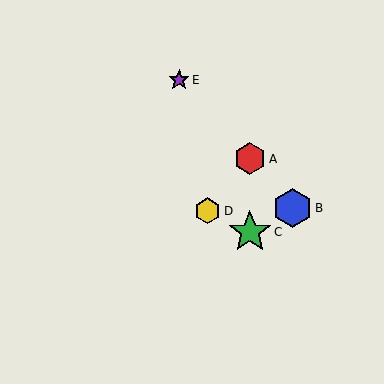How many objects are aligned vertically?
2 objects (A, C) are aligned vertically.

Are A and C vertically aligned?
Yes, both are at x≈250.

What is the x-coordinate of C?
Object C is at x≈250.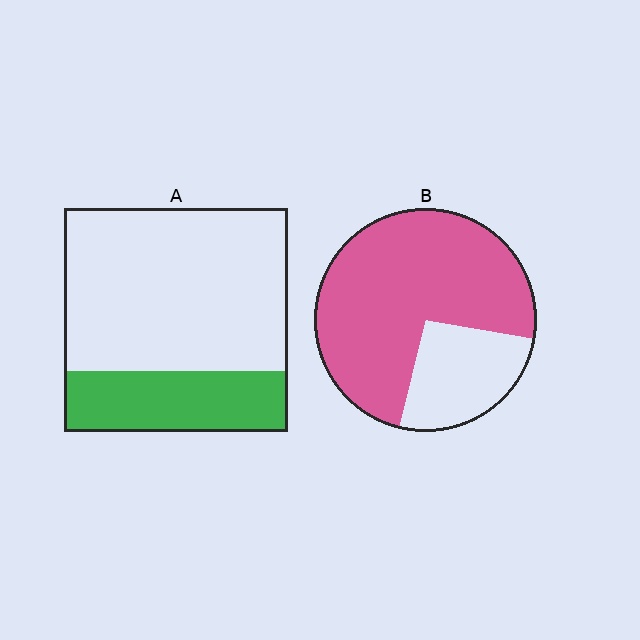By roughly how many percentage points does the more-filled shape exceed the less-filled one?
By roughly 45 percentage points (B over A).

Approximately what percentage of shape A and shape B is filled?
A is approximately 25% and B is approximately 75%.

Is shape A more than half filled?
No.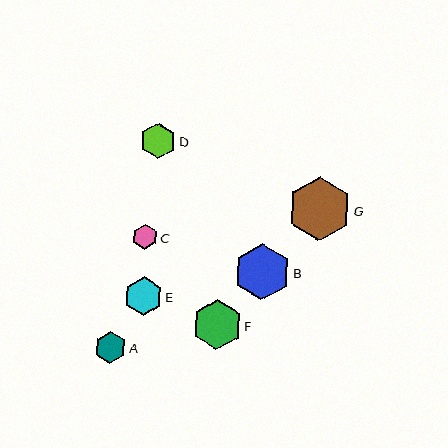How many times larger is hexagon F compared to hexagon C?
Hexagon F is approximately 2.0 times the size of hexagon C.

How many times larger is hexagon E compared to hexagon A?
Hexagon E is approximately 1.2 times the size of hexagon A.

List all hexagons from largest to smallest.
From largest to smallest: G, B, F, E, D, A, C.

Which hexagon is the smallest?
Hexagon C is the smallest with a size of approximately 25 pixels.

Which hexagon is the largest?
Hexagon G is the largest with a size of approximately 64 pixels.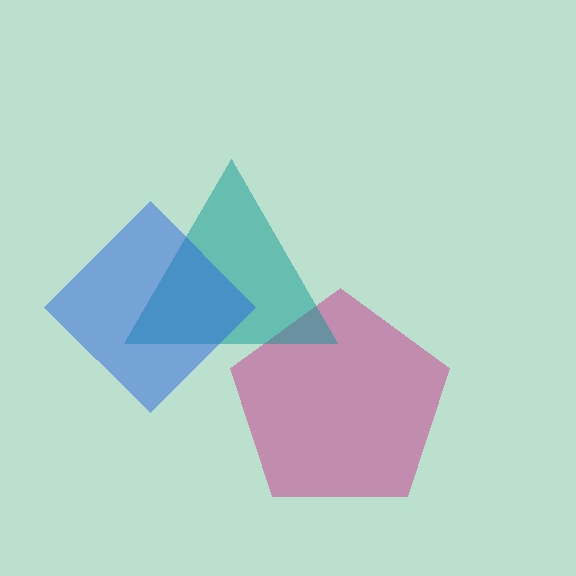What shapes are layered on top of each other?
The layered shapes are: a magenta pentagon, a teal triangle, a blue diamond.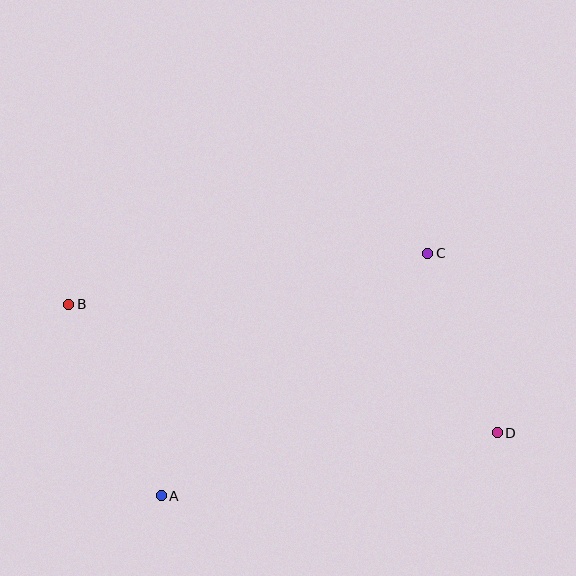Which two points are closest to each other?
Points C and D are closest to each other.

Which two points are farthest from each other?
Points B and D are farthest from each other.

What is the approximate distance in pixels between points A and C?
The distance between A and C is approximately 360 pixels.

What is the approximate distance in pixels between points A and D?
The distance between A and D is approximately 342 pixels.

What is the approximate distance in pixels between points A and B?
The distance between A and B is approximately 213 pixels.